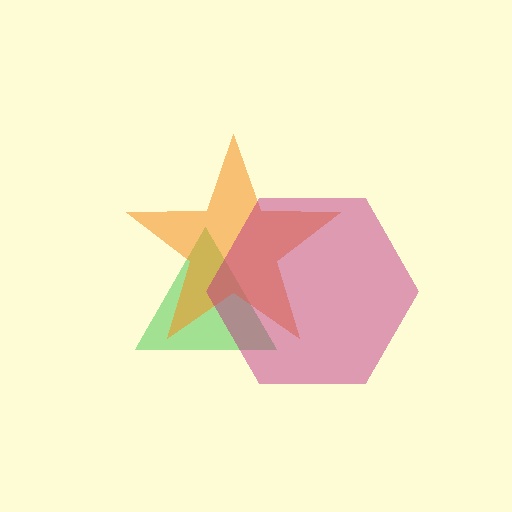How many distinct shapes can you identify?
There are 3 distinct shapes: a green triangle, an orange star, a magenta hexagon.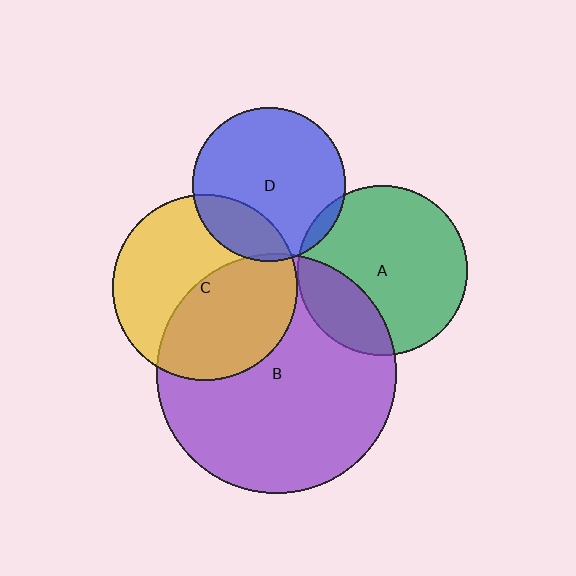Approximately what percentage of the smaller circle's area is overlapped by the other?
Approximately 20%.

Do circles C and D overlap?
Yes.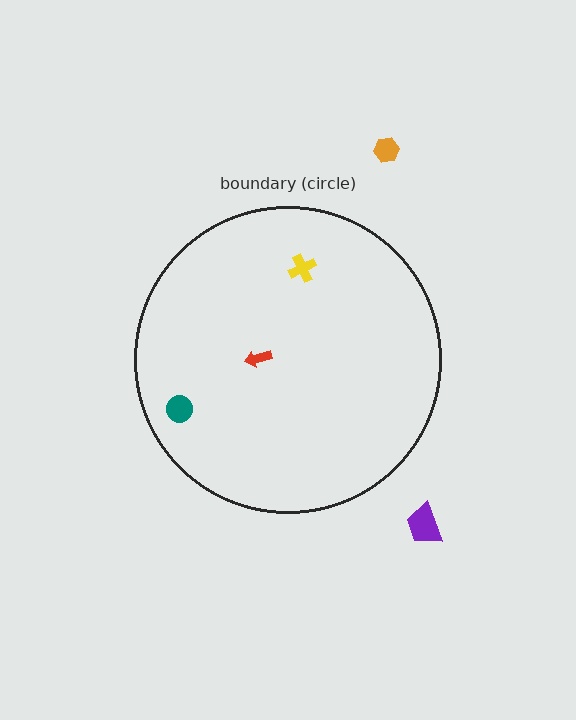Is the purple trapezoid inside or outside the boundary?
Outside.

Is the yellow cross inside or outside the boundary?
Inside.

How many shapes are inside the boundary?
3 inside, 2 outside.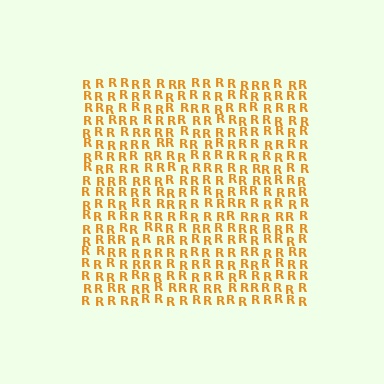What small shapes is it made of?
It is made of small letter R's.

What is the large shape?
The large shape is a square.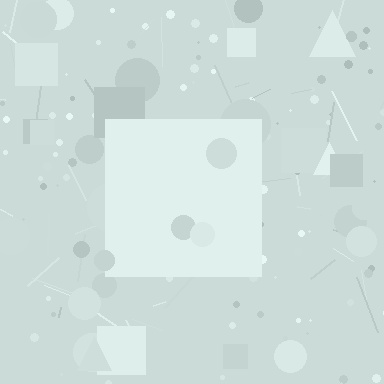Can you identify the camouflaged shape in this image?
The camouflaged shape is a square.